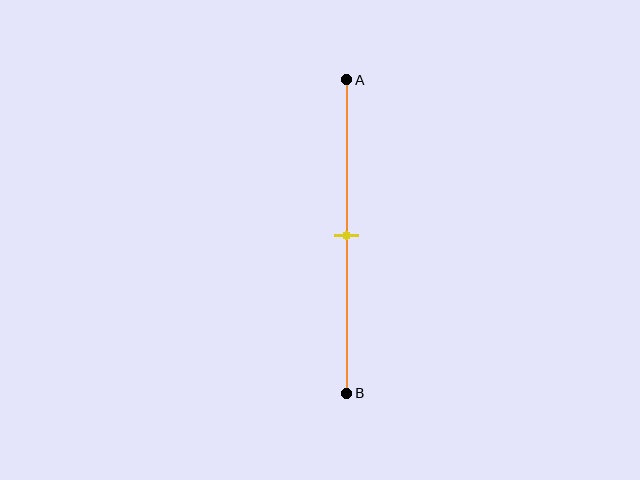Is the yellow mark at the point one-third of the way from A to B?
No, the mark is at about 50% from A, not at the 33% one-third point.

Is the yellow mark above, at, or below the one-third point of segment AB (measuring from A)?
The yellow mark is below the one-third point of segment AB.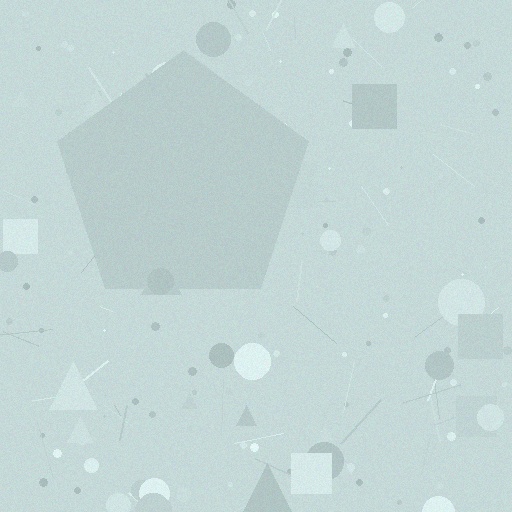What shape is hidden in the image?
A pentagon is hidden in the image.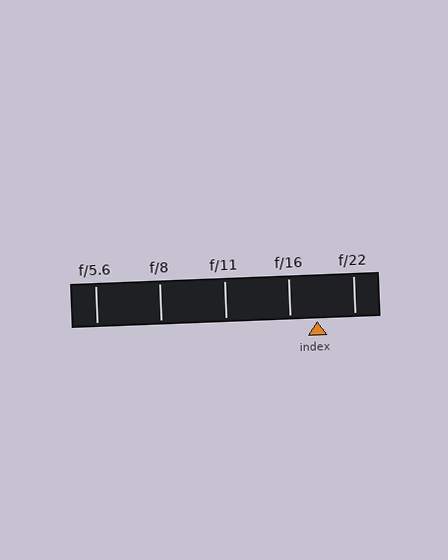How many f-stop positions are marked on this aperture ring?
There are 5 f-stop positions marked.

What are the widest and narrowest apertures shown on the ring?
The widest aperture shown is f/5.6 and the narrowest is f/22.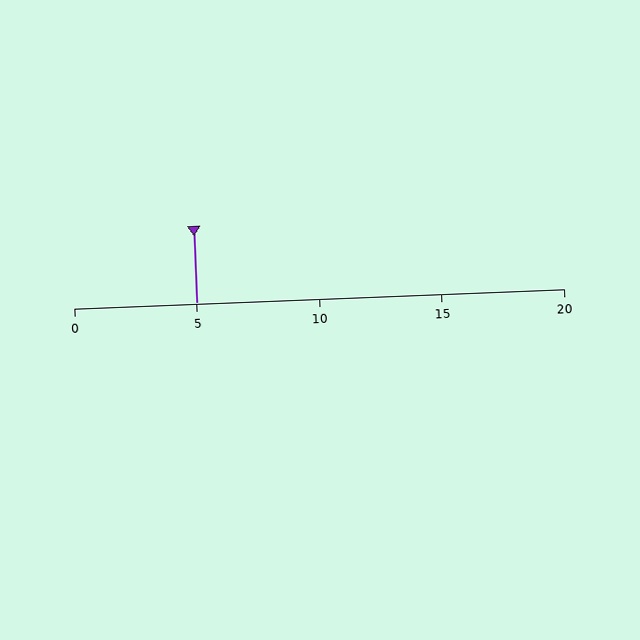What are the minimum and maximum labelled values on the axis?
The axis runs from 0 to 20.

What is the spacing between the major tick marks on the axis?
The major ticks are spaced 5 apart.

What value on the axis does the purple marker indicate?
The marker indicates approximately 5.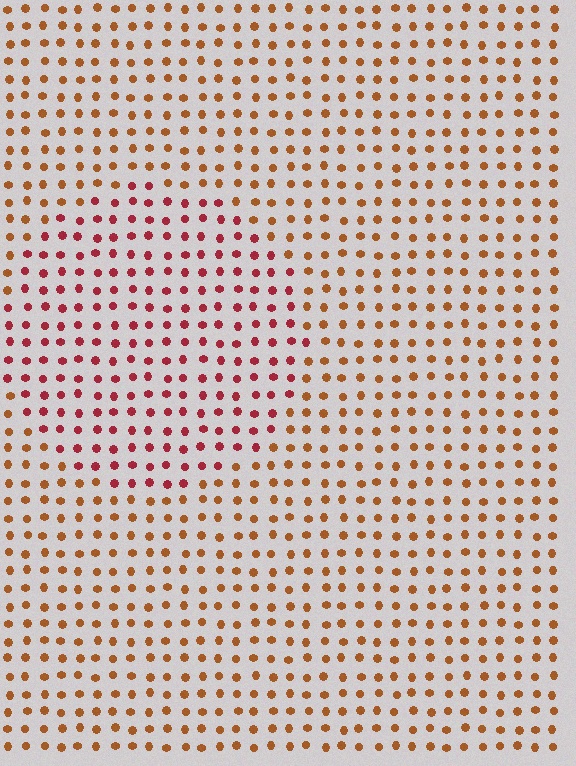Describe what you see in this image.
The image is filled with small brown elements in a uniform arrangement. A circle-shaped region is visible where the elements are tinted to a slightly different hue, forming a subtle color boundary.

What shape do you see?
I see a circle.